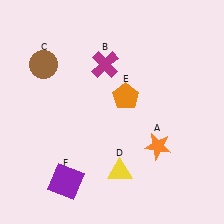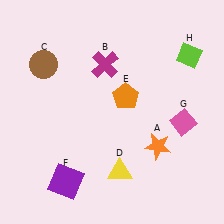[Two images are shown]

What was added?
A pink diamond (G), a lime diamond (H) were added in Image 2.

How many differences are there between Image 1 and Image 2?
There are 2 differences between the two images.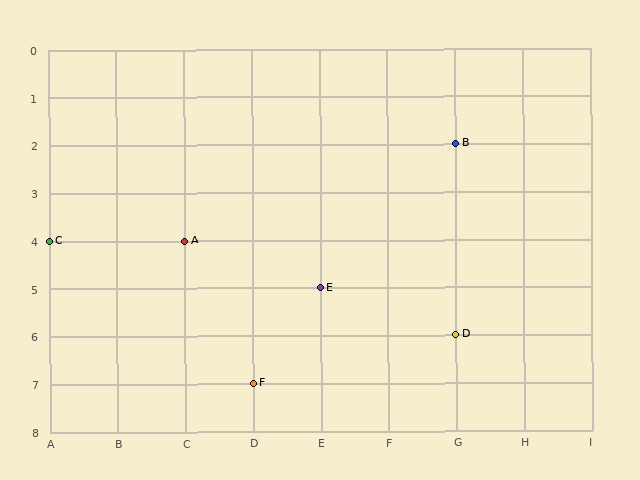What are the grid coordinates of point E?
Point E is at grid coordinates (E, 5).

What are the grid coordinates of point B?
Point B is at grid coordinates (G, 2).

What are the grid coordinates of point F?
Point F is at grid coordinates (D, 7).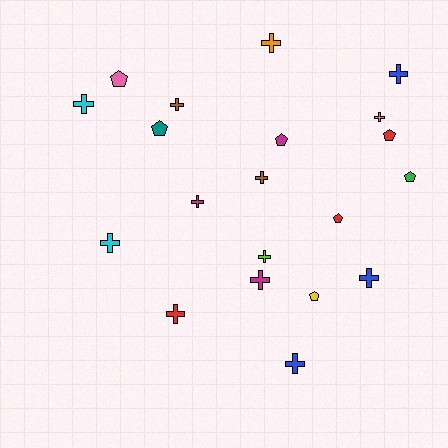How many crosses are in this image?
There are 13 crosses.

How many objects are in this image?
There are 20 objects.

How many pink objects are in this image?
There is 1 pink object.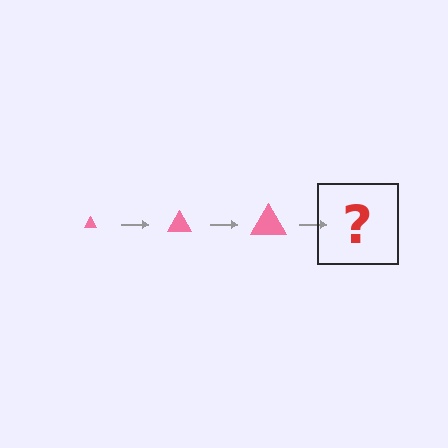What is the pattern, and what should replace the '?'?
The pattern is that the triangle gets progressively larger each step. The '?' should be a pink triangle, larger than the previous one.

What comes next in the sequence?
The next element should be a pink triangle, larger than the previous one.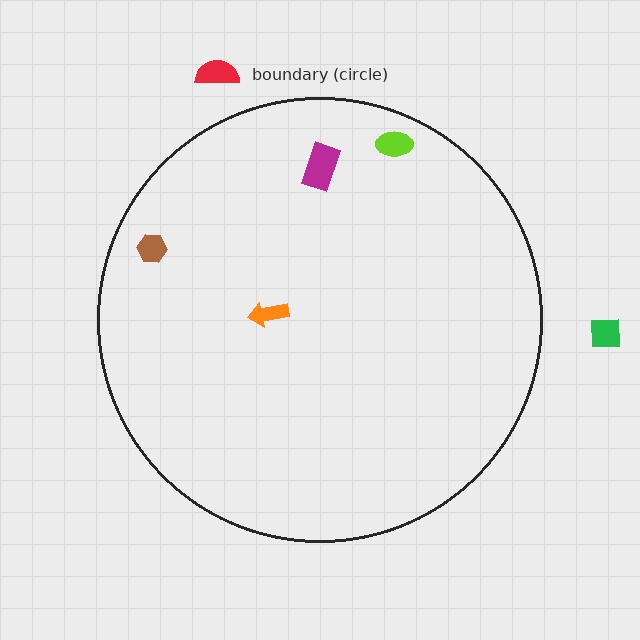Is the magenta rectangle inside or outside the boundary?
Inside.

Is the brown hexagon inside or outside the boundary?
Inside.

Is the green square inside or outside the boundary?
Outside.